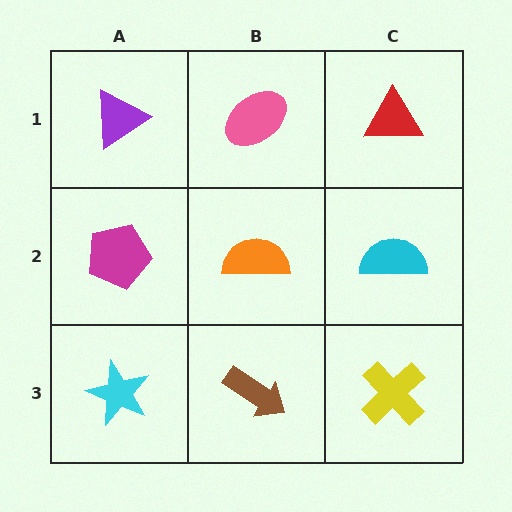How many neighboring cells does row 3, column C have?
2.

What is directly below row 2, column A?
A cyan star.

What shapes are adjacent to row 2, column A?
A purple triangle (row 1, column A), a cyan star (row 3, column A), an orange semicircle (row 2, column B).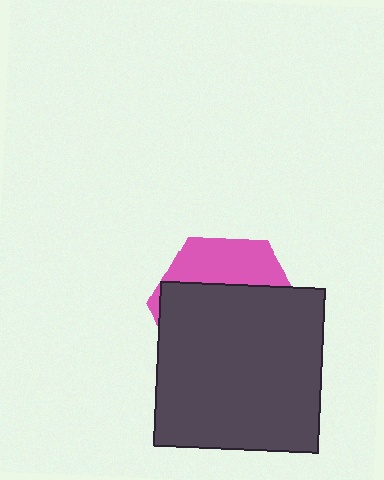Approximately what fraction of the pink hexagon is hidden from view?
Roughly 70% of the pink hexagon is hidden behind the dark gray square.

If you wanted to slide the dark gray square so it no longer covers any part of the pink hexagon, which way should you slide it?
Slide it down — that is the most direct way to separate the two shapes.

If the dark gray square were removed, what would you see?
You would see the complete pink hexagon.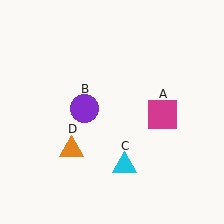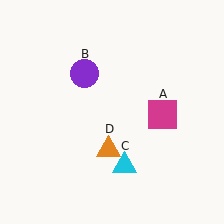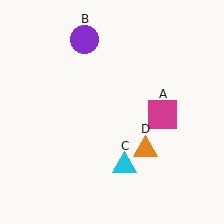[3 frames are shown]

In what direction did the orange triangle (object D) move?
The orange triangle (object D) moved right.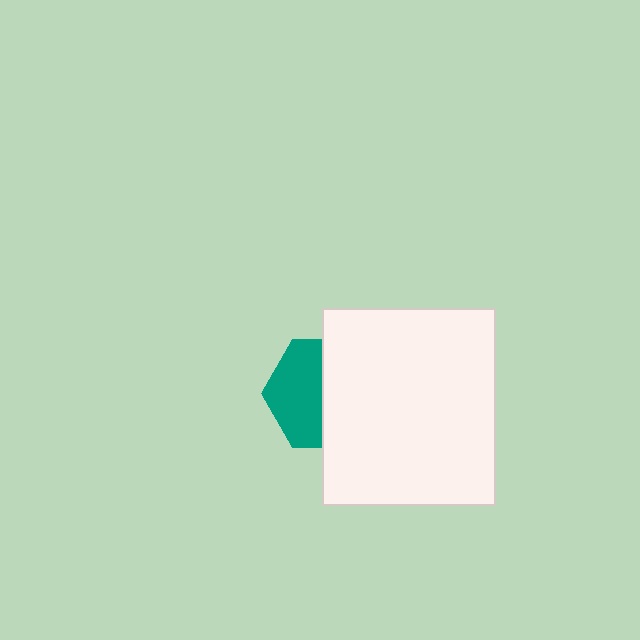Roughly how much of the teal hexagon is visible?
About half of it is visible (roughly 48%).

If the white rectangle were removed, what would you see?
You would see the complete teal hexagon.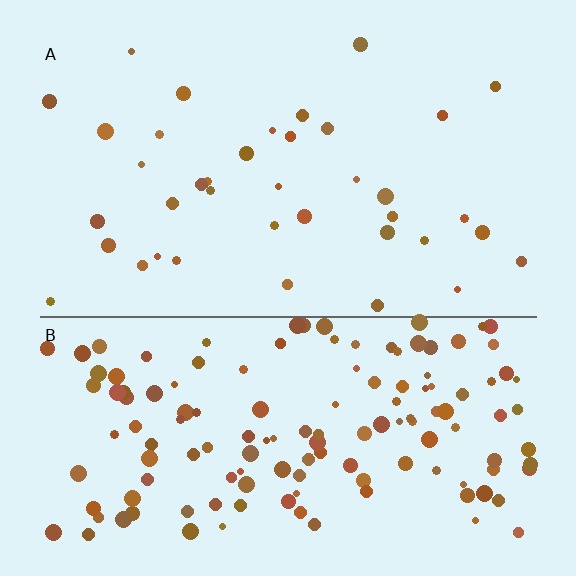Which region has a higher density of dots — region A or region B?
B (the bottom).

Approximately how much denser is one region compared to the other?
Approximately 3.7× — region B over region A.